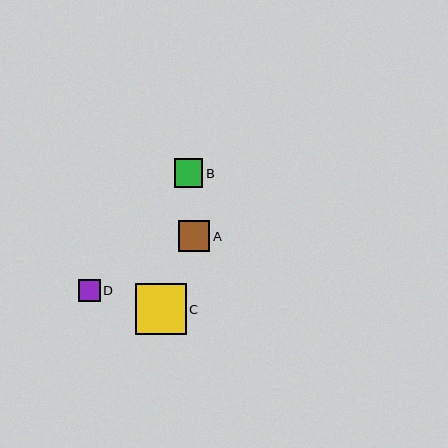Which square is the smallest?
Square D is the smallest with a size of approximately 22 pixels.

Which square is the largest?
Square C is the largest with a size of approximately 51 pixels.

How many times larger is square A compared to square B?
Square A is approximately 1.1 times the size of square B.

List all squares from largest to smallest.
From largest to smallest: C, A, B, D.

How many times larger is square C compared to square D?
Square C is approximately 2.3 times the size of square D.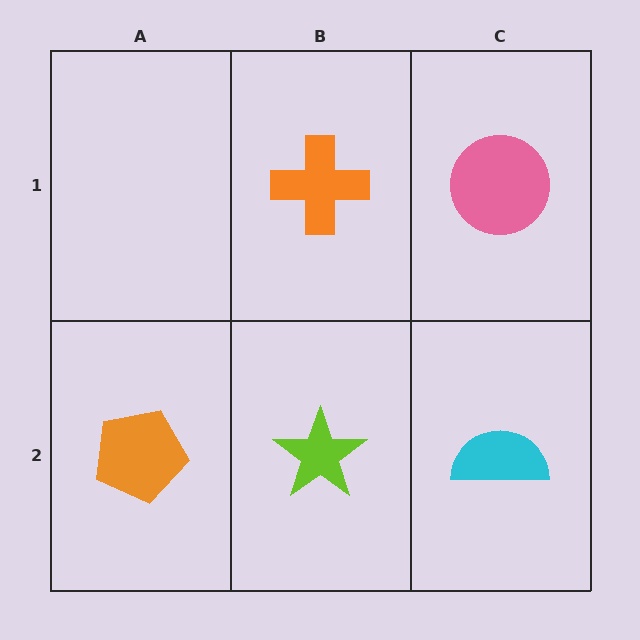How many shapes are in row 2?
3 shapes.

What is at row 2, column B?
A lime star.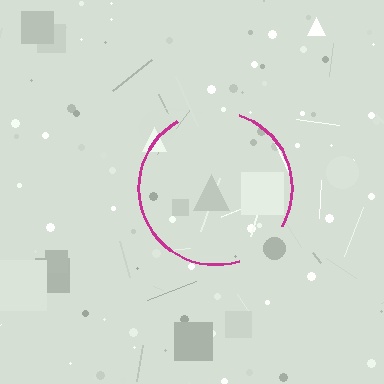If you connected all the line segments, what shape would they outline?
They would outline a circle.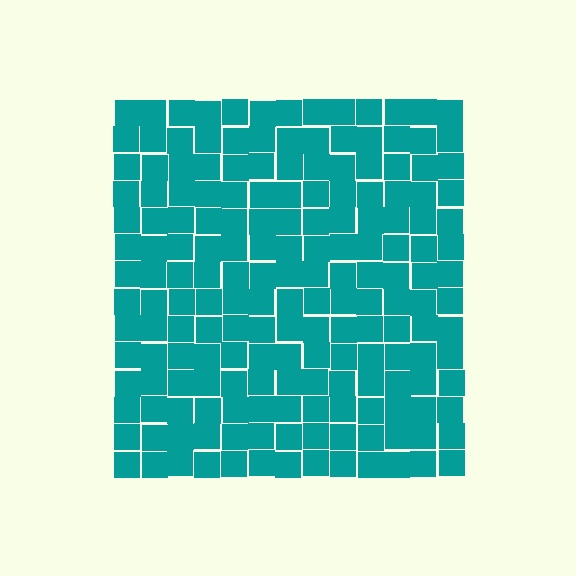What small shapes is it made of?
It is made of small squares.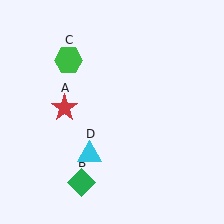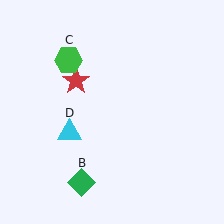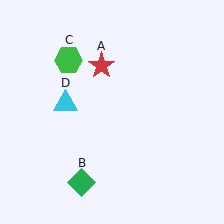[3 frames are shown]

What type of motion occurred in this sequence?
The red star (object A), cyan triangle (object D) rotated clockwise around the center of the scene.